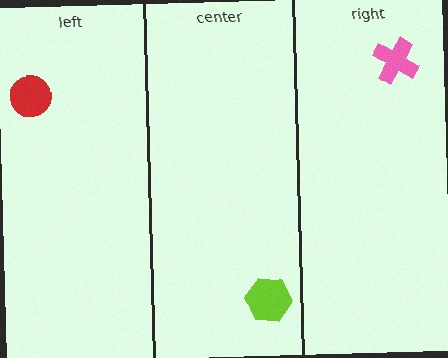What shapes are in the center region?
The lime hexagon.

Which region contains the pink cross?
The right region.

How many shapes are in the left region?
1.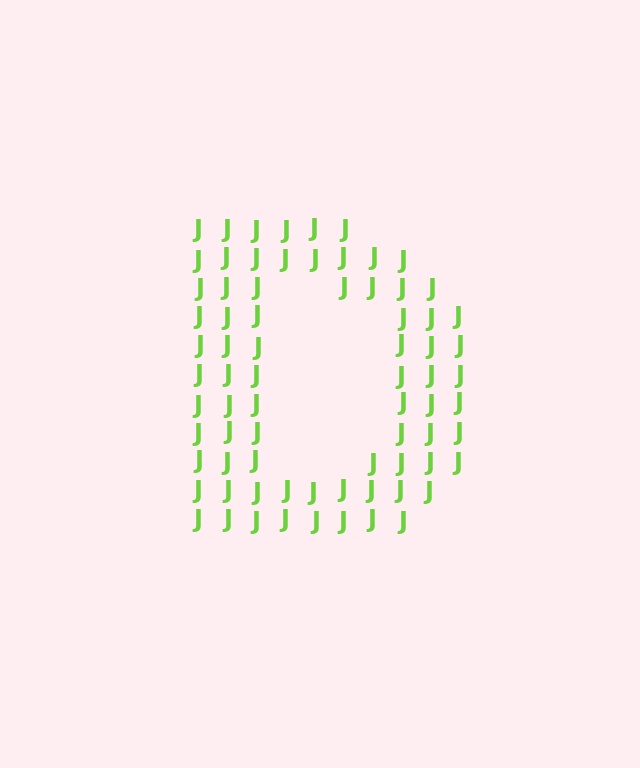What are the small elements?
The small elements are letter J's.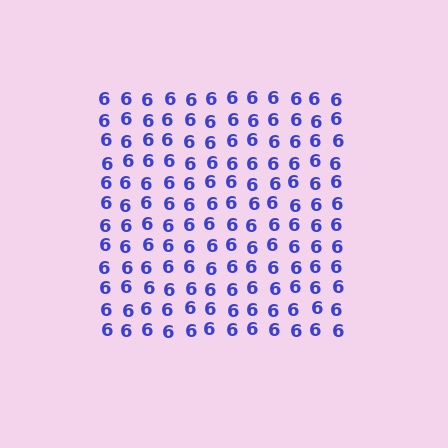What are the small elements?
The small elements are digit 6's.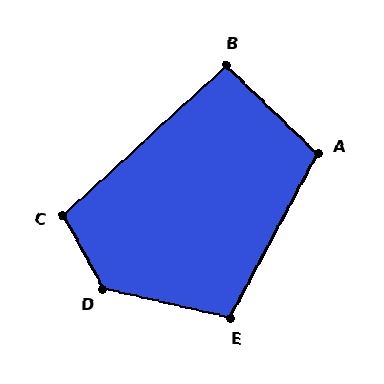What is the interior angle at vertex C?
Approximately 104 degrees (obtuse).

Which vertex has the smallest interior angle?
B, at approximately 93 degrees.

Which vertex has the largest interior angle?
D, at approximately 132 degrees.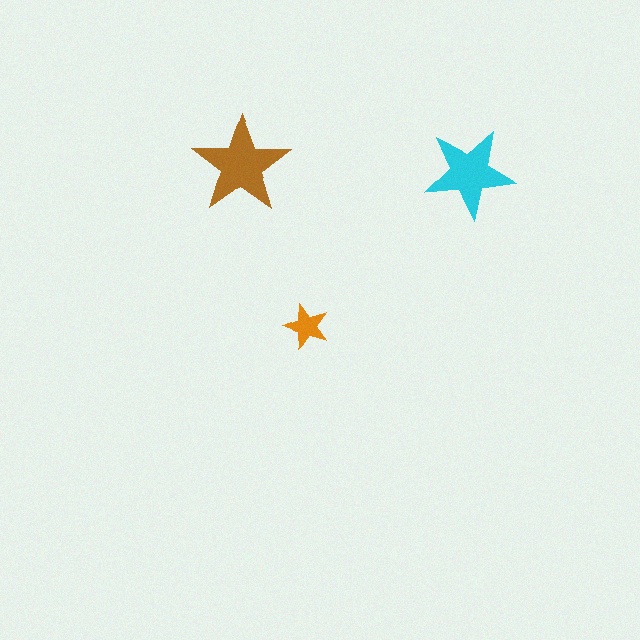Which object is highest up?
The brown star is topmost.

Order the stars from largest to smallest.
the brown one, the cyan one, the orange one.